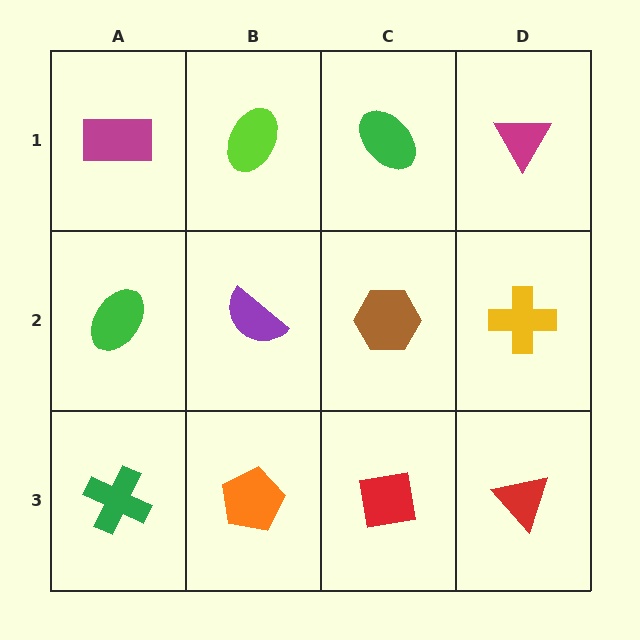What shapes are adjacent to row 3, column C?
A brown hexagon (row 2, column C), an orange pentagon (row 3, column B), a red triangle (row 3, column D).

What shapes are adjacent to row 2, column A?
A magenta rectangle (row 1, column A), a green cross (row 3, column A), a purple semicircle (row 2, column B).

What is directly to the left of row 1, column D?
A green ellipse.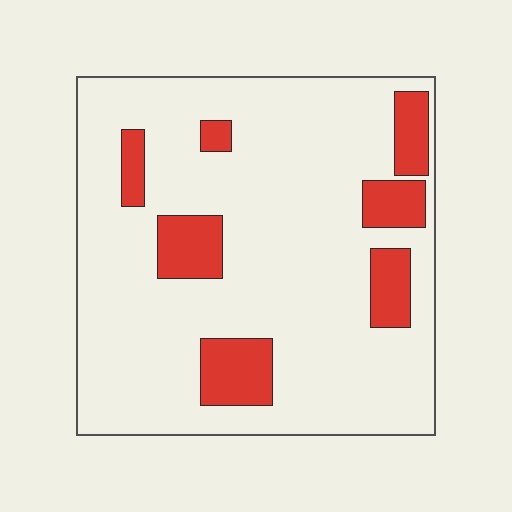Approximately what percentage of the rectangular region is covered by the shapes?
Approximately 15%.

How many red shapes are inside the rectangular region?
7.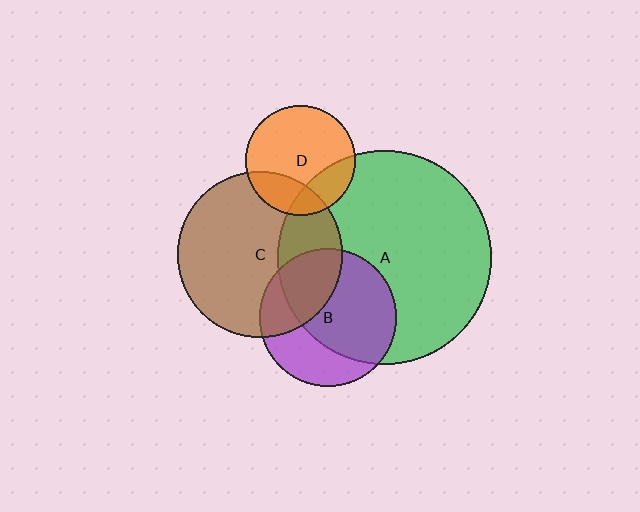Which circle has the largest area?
Circle A (green).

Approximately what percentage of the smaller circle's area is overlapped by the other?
Approximately 25%.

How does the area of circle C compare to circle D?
Approximately 2.2 times.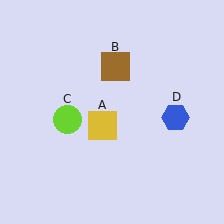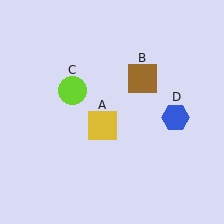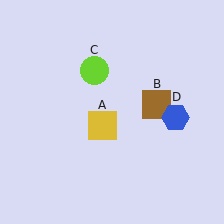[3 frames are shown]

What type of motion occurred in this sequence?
The brown square (object B), lime circle (object C) rotated clockwise around the center of the scene.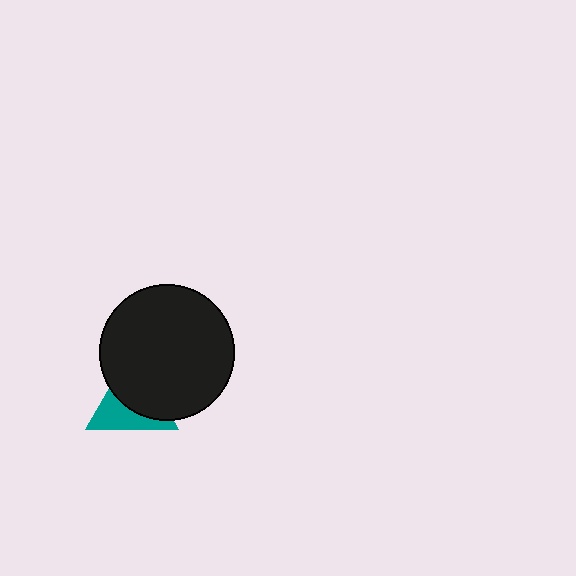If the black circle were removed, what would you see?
You would see the complete teal triangle.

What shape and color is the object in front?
The object in front is a black circle.